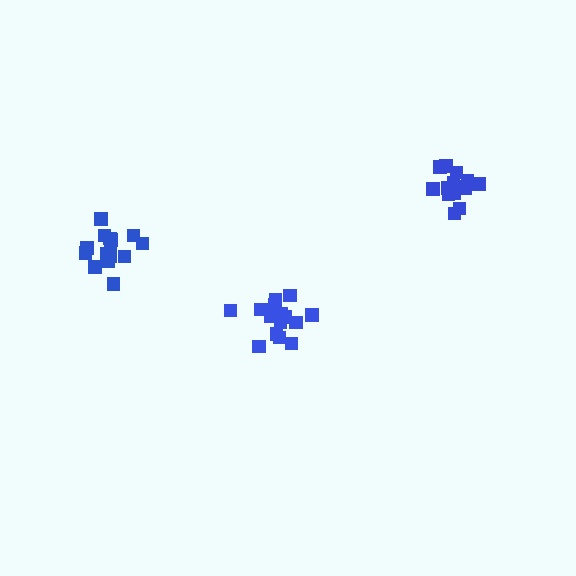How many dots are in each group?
Group 1: 15 dots, Group 2: 15 dots, Group 3: 15 dots (45 total).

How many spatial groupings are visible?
There are 3 spatial groupings.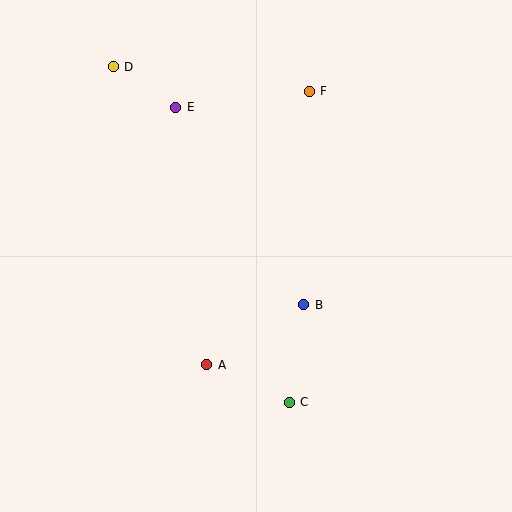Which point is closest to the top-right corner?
Point F is closest to the top-right corner.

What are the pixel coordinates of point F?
Point F is at (309, 91).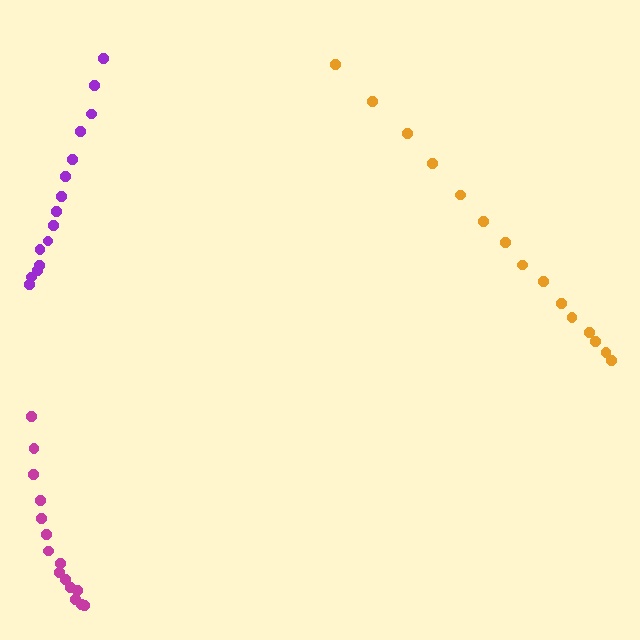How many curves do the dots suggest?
There are 3 distinct paths.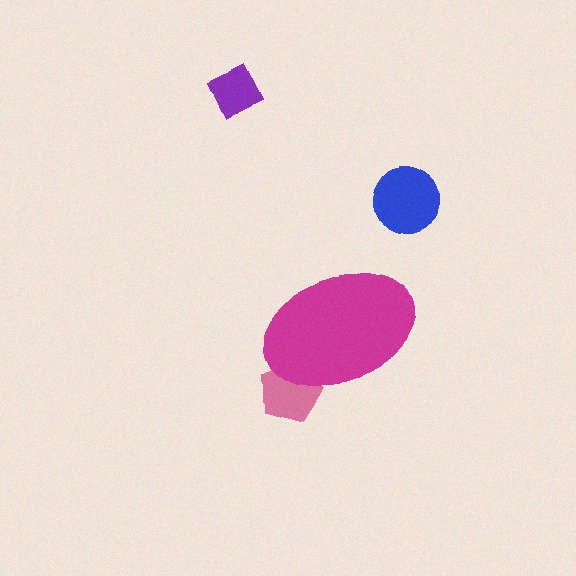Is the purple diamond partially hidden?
No, the purple diamond is fully visible.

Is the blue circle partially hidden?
No, the blue circle is fully visible.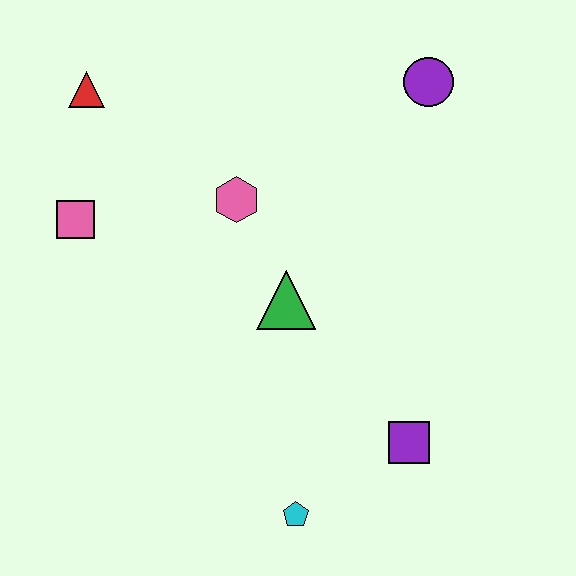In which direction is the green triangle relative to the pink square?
The green triangle is to the right of the pink square.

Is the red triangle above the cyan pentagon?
Yes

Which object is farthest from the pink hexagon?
The cyan pentagon is farthest from the pink hexagon.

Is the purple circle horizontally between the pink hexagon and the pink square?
No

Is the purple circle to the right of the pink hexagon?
Yes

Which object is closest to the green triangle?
The pink hexagon is closest to the green triangle.